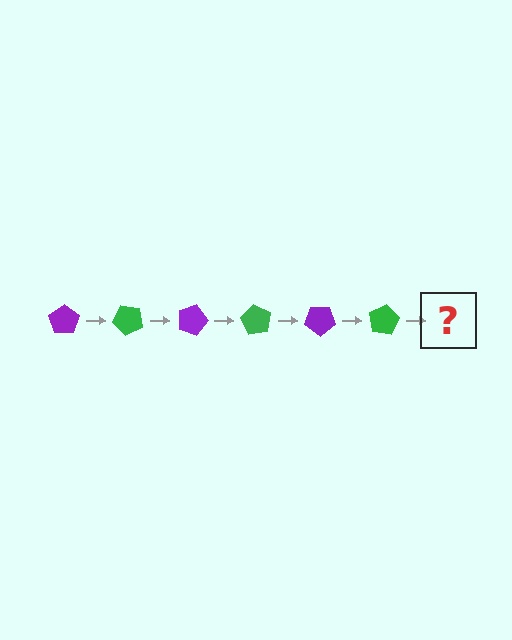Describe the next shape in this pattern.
It should be a purple pentagon, rotated 270 degrees from the start.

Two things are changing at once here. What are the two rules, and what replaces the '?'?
The two rules are that it rotates 45 degrees each step and the color cycles through purple and green. The '?' should be a purple pentagon, rotated 270 degrees from the start.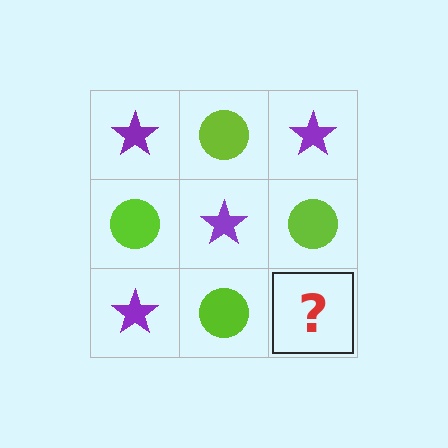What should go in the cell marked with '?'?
The missing cell should contain a purple star.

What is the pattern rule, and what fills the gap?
The rule is that it alternates purple star and lime circle in a checkerboard pattern. The gap should be filled with a purple star.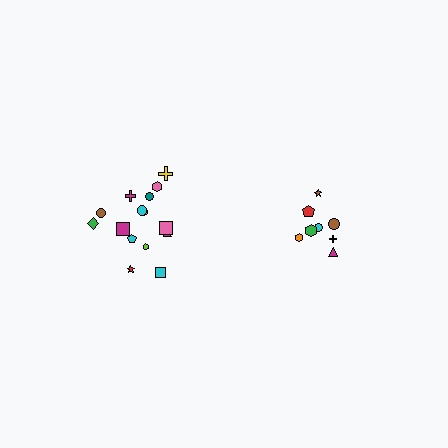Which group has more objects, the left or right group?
The left group.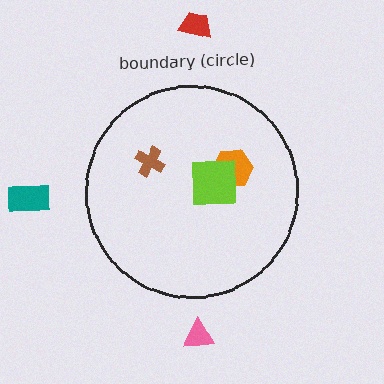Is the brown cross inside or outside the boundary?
Inside.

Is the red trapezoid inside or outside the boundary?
Outside.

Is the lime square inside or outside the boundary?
Inside.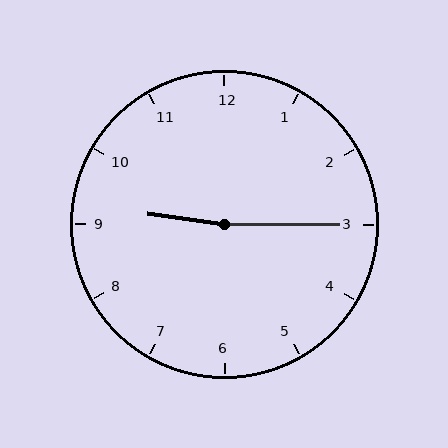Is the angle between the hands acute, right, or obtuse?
It is obtuse.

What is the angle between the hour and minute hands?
Approximately 172 degrees.